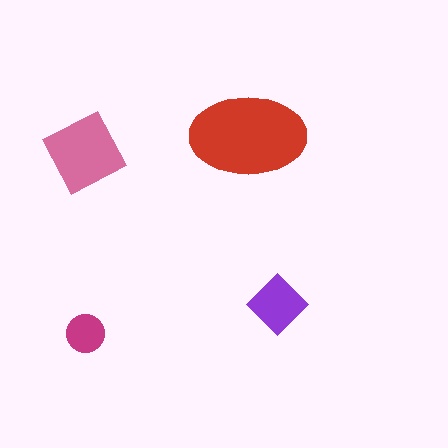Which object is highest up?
The red ellipse is topmost.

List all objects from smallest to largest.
The magenta circle, the purple diamond, the pink square, the red ellipse.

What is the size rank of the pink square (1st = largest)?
2nd.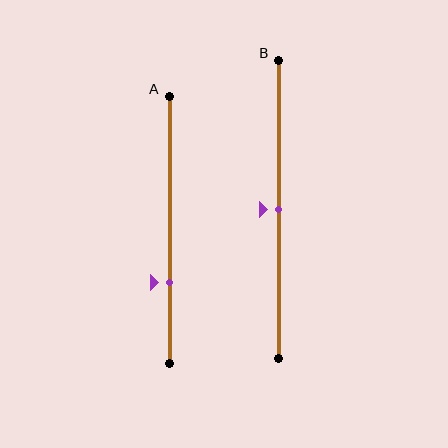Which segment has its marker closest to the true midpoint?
Segment B has its marker closest to the true midpoint.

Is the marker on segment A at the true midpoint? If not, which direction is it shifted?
No, the marker on segment A is shifted downward by about 20% of the segment length.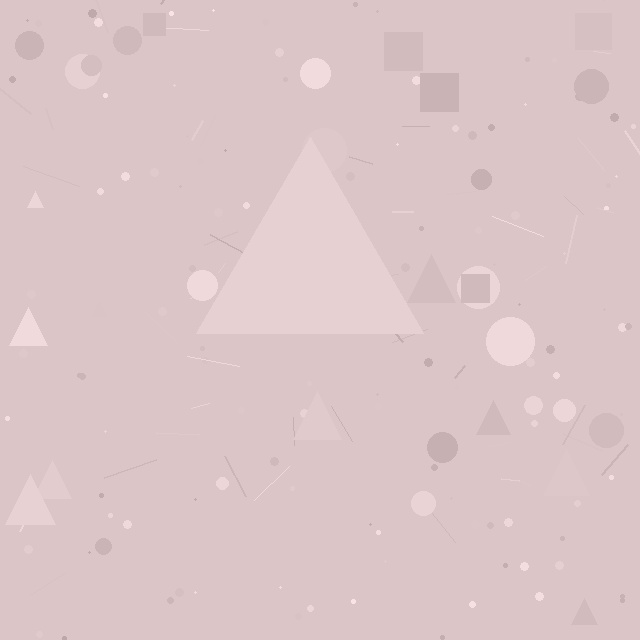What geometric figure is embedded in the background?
A triangle is embedded in the background.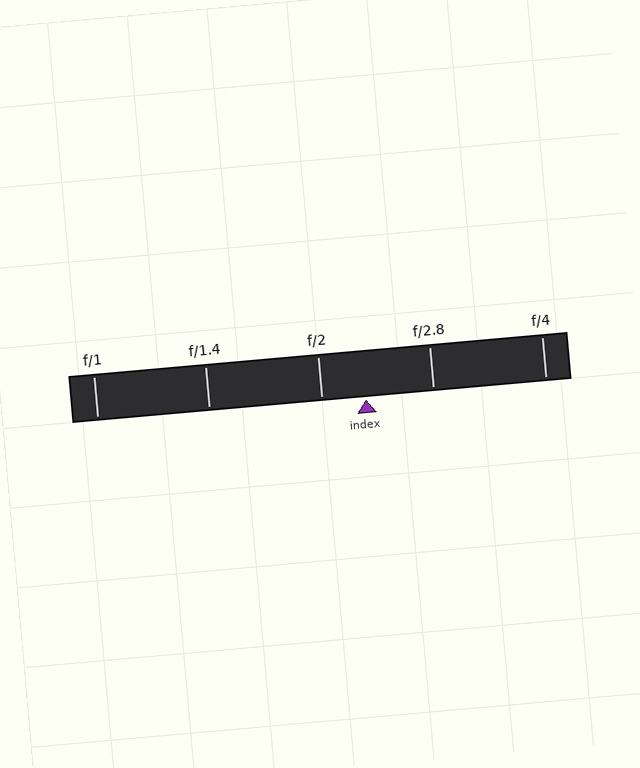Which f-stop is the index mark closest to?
The index mark is closest to f/2.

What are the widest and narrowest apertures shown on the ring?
The widest aperture shown is f/1 and the narrowest is f/4.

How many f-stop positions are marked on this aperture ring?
There are 5 f-stop positions marked.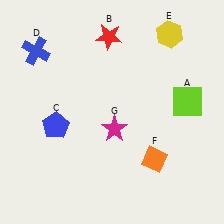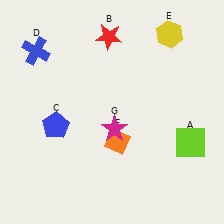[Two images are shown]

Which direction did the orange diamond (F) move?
The orange diamond (F) moved left.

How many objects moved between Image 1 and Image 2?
2 objects moved between the two images.